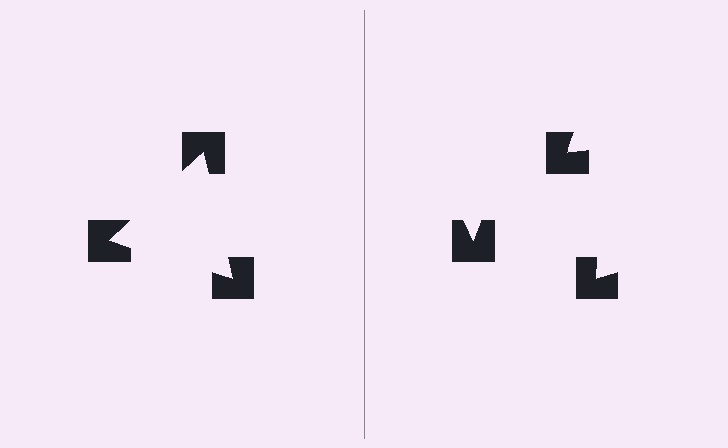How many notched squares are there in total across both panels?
6 — 3 on each side.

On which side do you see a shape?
An illusory triangle appears on the left side. On the right side the wedge cuts are rotated, so no coherent shape forms.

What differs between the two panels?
The notched squares are positioned identically on both sides; only the wedge orientations differ. On the left they align to a triangle; on the right they are misaligned.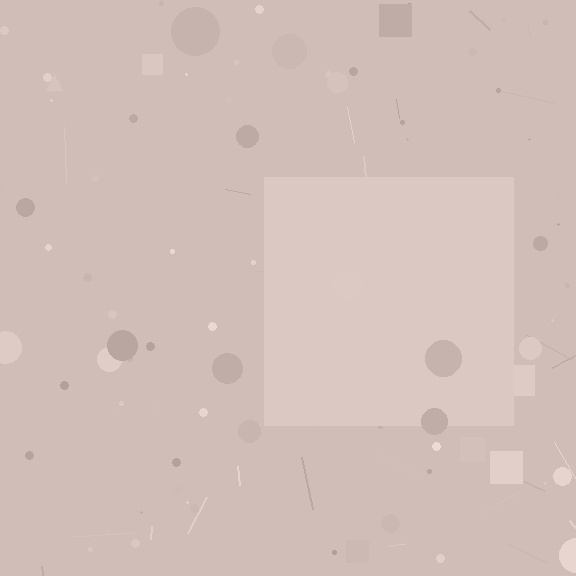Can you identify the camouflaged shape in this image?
The camouflaged shape is a square.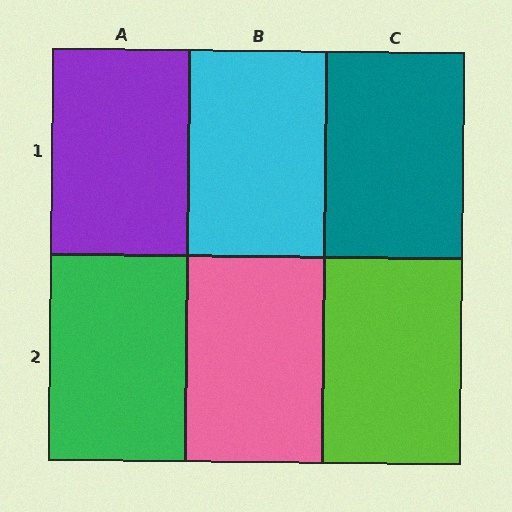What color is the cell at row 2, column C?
Lime.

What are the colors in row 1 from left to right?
Purple, cyan, teal.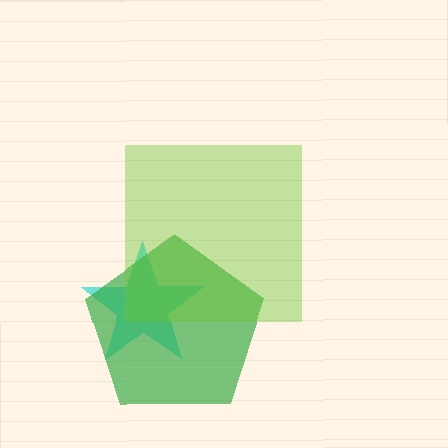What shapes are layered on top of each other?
The layered shapes are: a cyan star, a green pentagon, a lime square.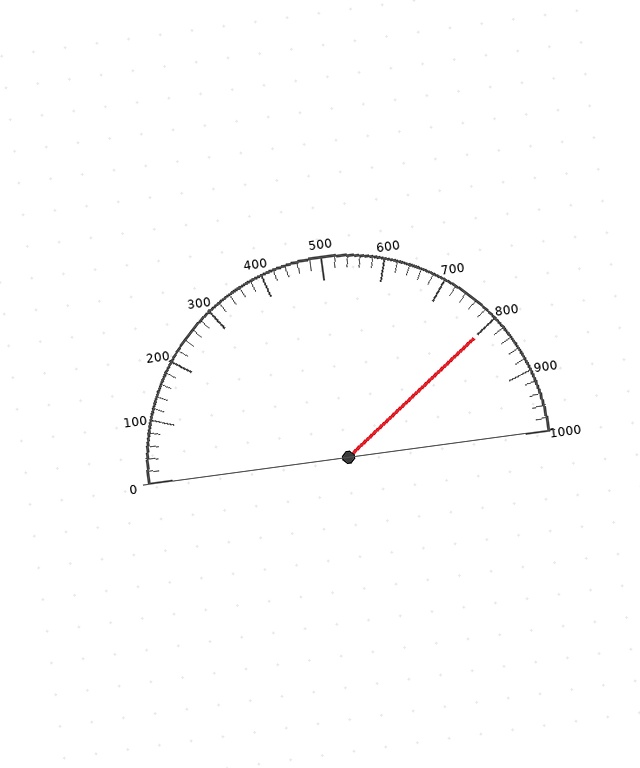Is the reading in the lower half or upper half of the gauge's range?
The reading is in the upper half of the range (0 to 1000).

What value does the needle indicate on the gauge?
The needle indicates approximately 800.